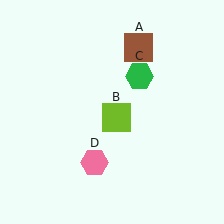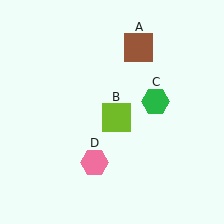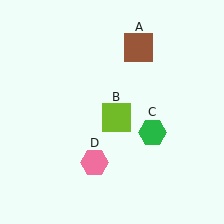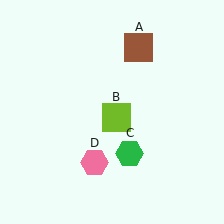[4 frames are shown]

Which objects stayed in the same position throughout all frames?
Brown square (object A) and lime square (object B) and pink hexagon (object D) remained stationary.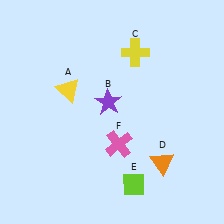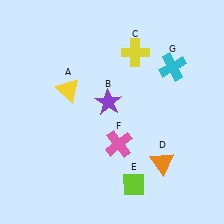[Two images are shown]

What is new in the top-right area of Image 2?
A cyan cross (G) was added in the top-right area of Image 2.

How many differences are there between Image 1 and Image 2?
There is 1 difference between the two images.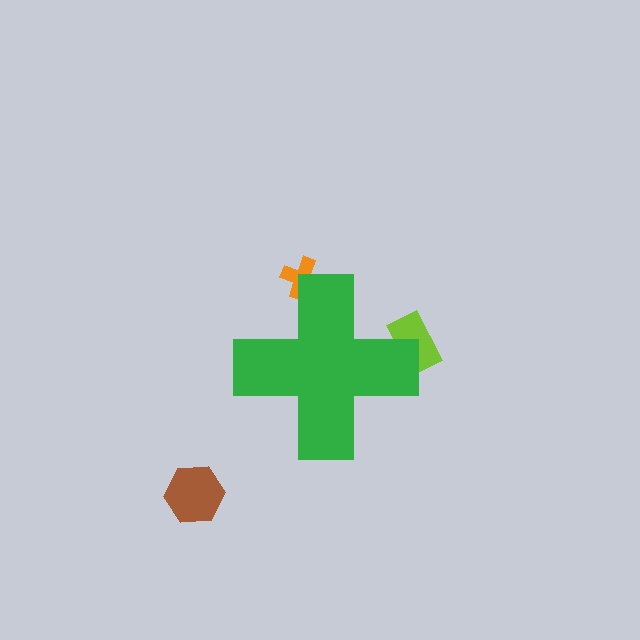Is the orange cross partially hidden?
Yes, the orange cross is partially hidden behind the green cross.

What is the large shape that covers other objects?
A green cross.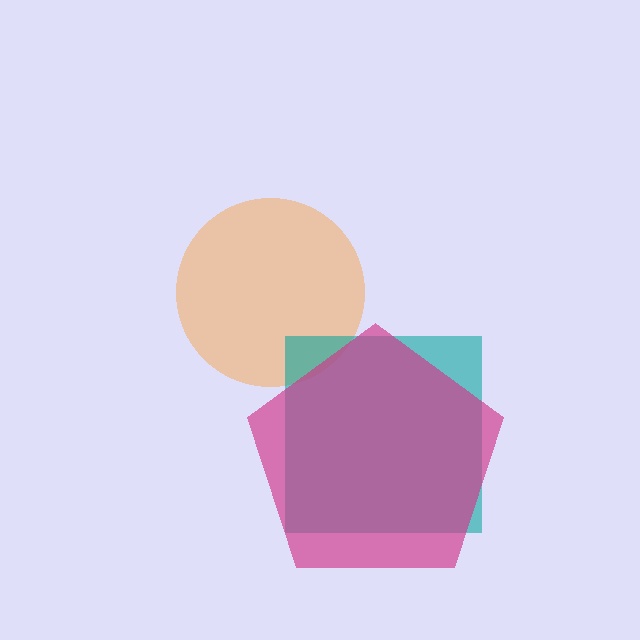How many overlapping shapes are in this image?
There are 3 overlapping shapes in the image.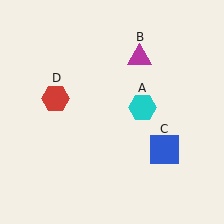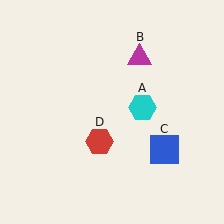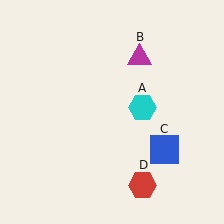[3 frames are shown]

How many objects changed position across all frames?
1 object changed position: red hexagon (object D).